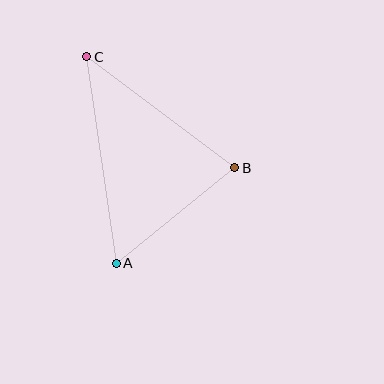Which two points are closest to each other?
Points A and B are closest to each other.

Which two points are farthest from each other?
Points A and C are farthest from each other.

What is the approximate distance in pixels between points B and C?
The distance between B and C is approximately 185 pixels.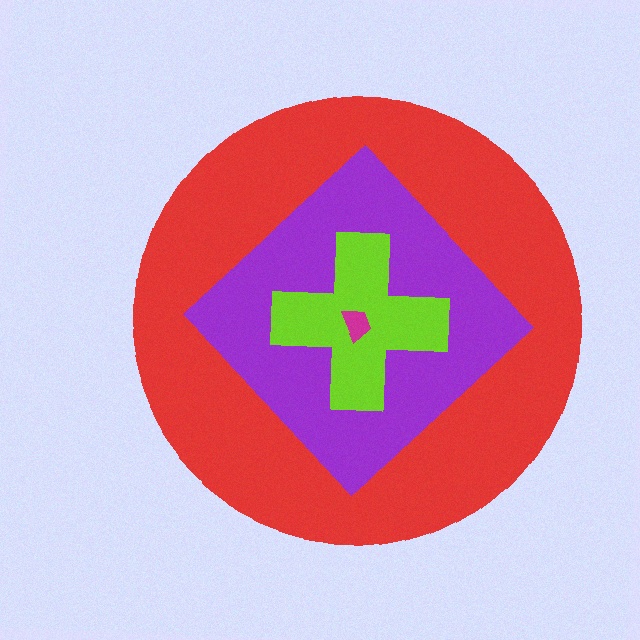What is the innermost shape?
The magenta trapezoid.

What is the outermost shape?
The red circle.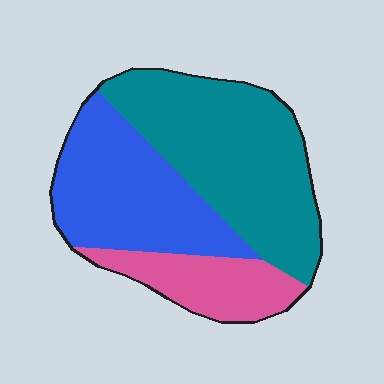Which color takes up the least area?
Pink, at roughly 20%.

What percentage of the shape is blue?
Blue takes up between a third and a half of the shape.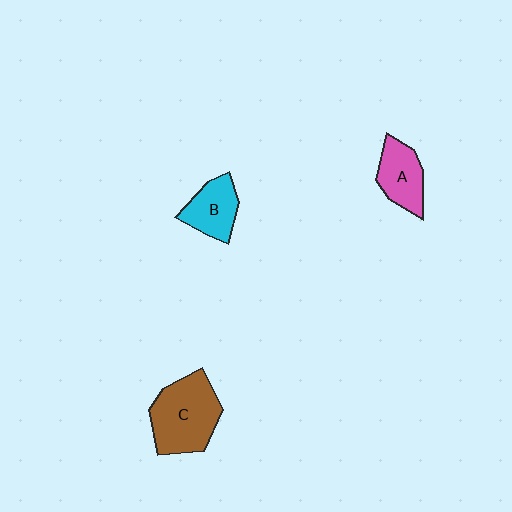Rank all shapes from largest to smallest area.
From largest to smallest: C (brown), A (pink), B (cyan).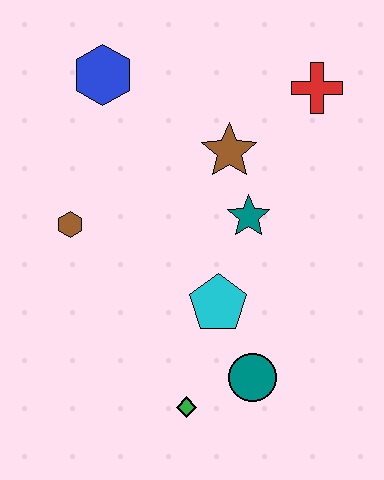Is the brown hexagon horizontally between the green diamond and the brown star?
No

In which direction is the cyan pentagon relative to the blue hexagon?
The cyan pentagon is below the blue hexagon.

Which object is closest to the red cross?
The brown star is closest to the red cross.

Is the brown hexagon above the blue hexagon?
No